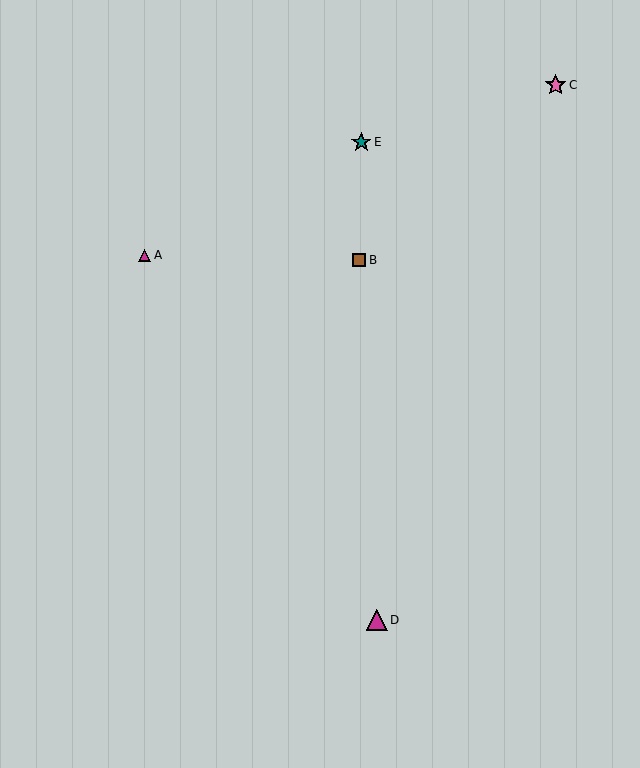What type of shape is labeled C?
Shape C is a pink star.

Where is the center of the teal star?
The center of the teal star is at (361, 143).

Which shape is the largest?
The pink star (labeled C) is the largest.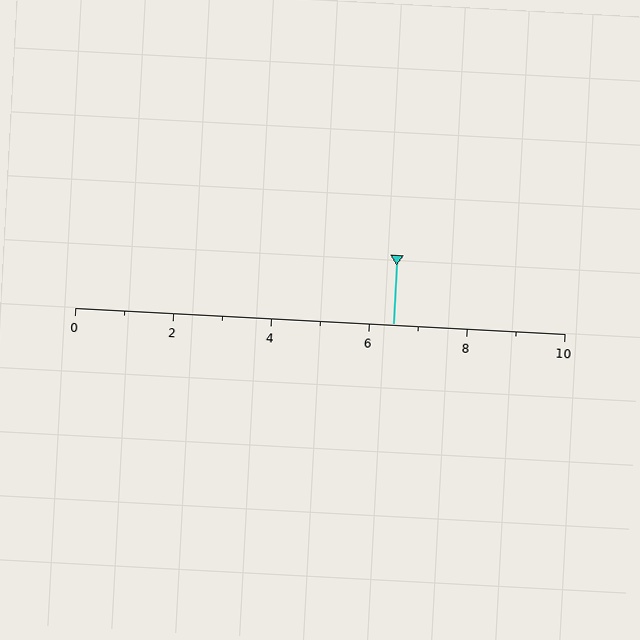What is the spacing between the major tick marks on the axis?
The major ticks are spaced 2 apart.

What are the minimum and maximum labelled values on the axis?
The axis runs from 0 to 10.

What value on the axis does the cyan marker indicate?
The marker indicates approximately 6.5.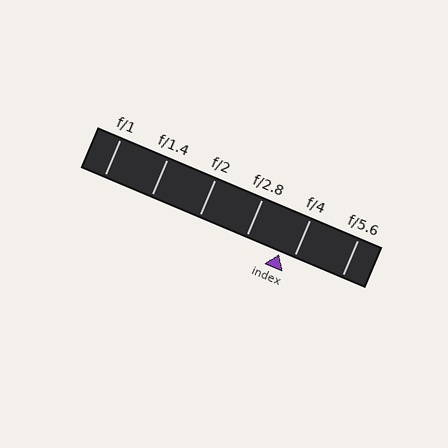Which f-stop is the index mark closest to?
The index mark is closest to f/4.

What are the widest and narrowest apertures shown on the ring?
The widest aperture shown is f/1 and the narrowest is f/5.6.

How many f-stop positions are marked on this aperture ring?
There are 6 f-stop positions marked.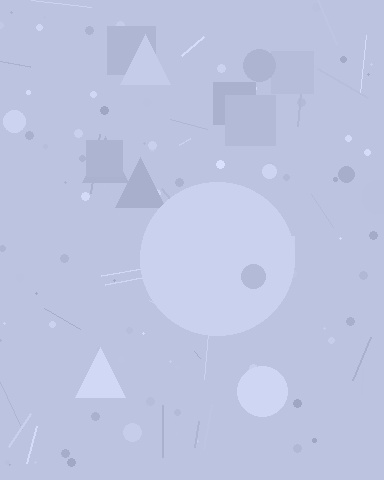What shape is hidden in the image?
A circle is hidden in the image.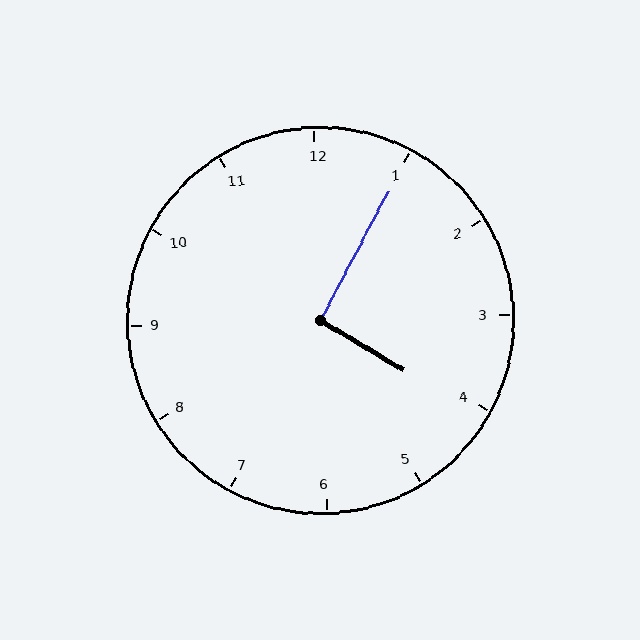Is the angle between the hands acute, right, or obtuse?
It is right.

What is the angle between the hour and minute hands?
Approximately 92 degrees.